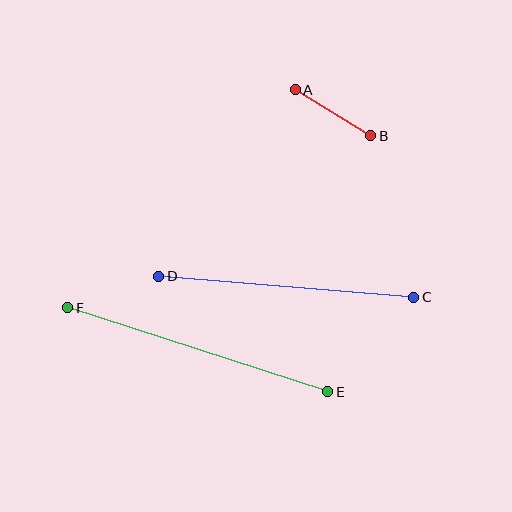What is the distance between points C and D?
The distance is approximately 256 pixels.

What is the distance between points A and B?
The distance is approximately 89 pixels.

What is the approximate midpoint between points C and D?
The midpoint is at approximately (286, 287) pixels.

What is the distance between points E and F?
The distance is approximately 273 pixels.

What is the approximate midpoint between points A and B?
The midpoint is at approximately (333, 113) pixels.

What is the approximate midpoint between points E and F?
The midpoint is at approximately (198, 350) pixels.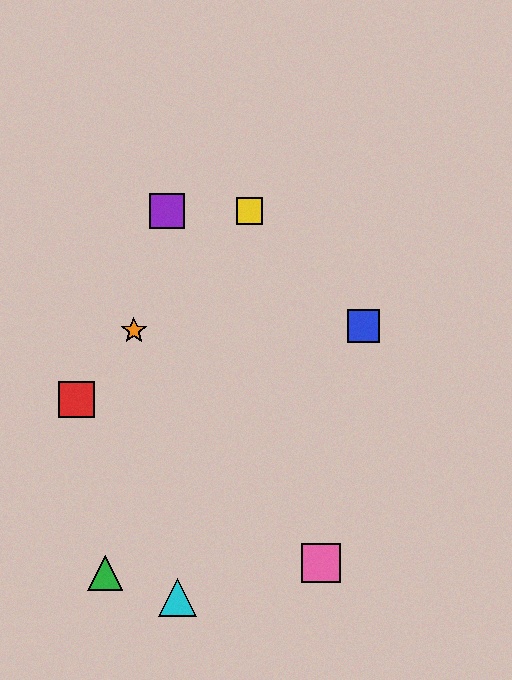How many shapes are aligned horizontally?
2 shapes (the yellow square, the purple square) are aligned horizontally.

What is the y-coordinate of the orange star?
The orange star is at y≈330.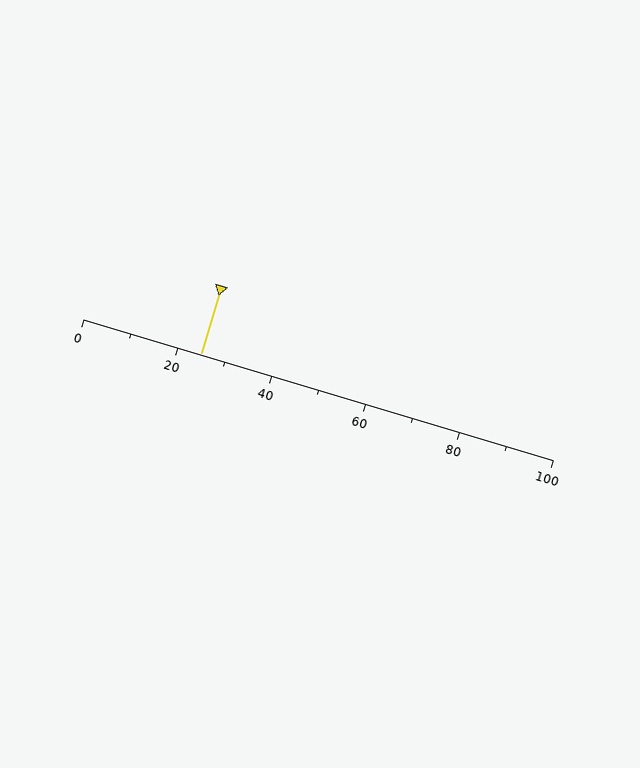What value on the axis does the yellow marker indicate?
The marker indicates approximately 25.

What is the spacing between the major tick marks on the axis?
The major ticks are spaced 20 apart.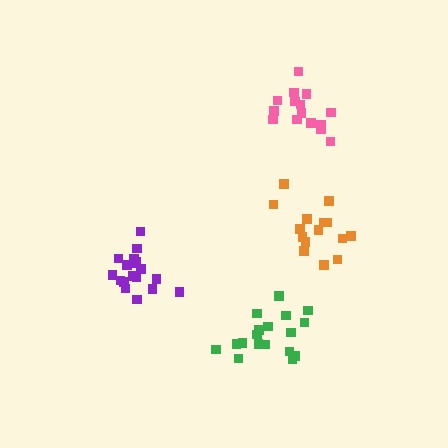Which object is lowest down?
The green cluster is bottommost.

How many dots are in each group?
Group 1: 18 dots, Group 2: 15 dots, Group 3: 15 dots, Group 4: 18 dots (66 total).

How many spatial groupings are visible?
There are 4 spatial groupings.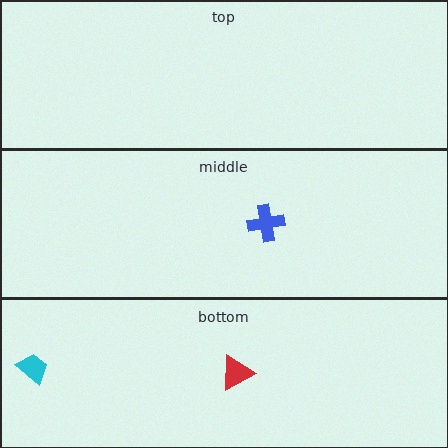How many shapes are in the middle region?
1.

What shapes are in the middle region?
The blue cross.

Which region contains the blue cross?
The middle region.